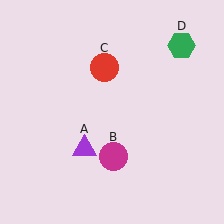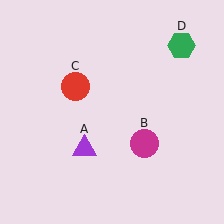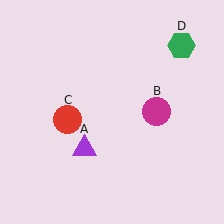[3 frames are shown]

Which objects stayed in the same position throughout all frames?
Purple triangle (object A) and green hexagon (object D) remained stationary.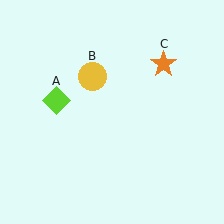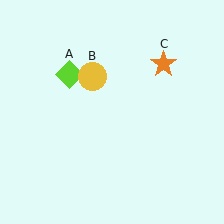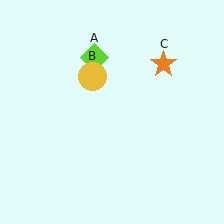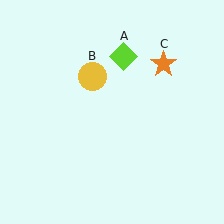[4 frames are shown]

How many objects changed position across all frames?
1 object changed position: lime diamond (object A).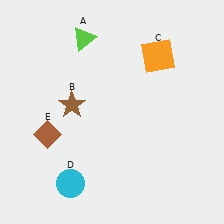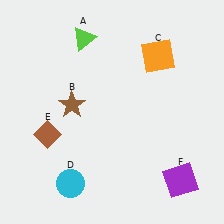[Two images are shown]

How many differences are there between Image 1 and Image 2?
There is 1 difference between the two images.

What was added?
A purple square (F) was added in Image 2.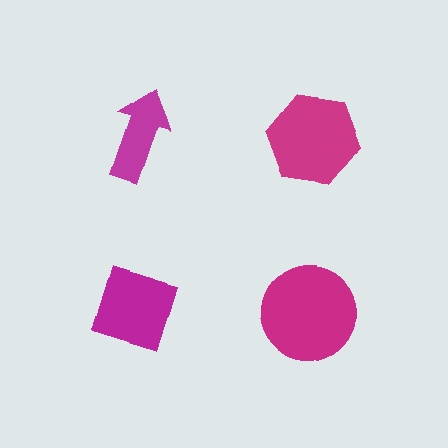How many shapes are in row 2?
2 shapes.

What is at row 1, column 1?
A magenta arrow.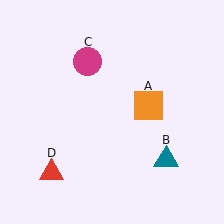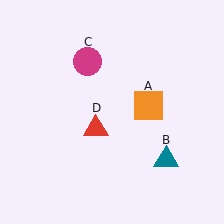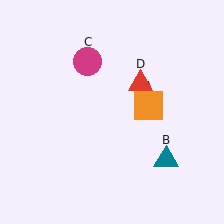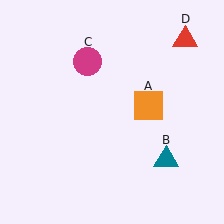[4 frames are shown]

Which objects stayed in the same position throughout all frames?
Orange square (object A) and teal triangle (object B) and magenta circle (object C) remained stationary.